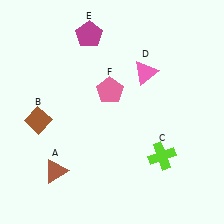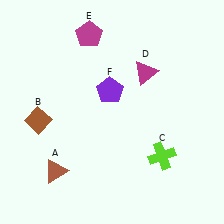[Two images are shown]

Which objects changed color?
D changed from pink to magenta. F changed from pink to purple.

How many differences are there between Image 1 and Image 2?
There are 2 differences between the two images.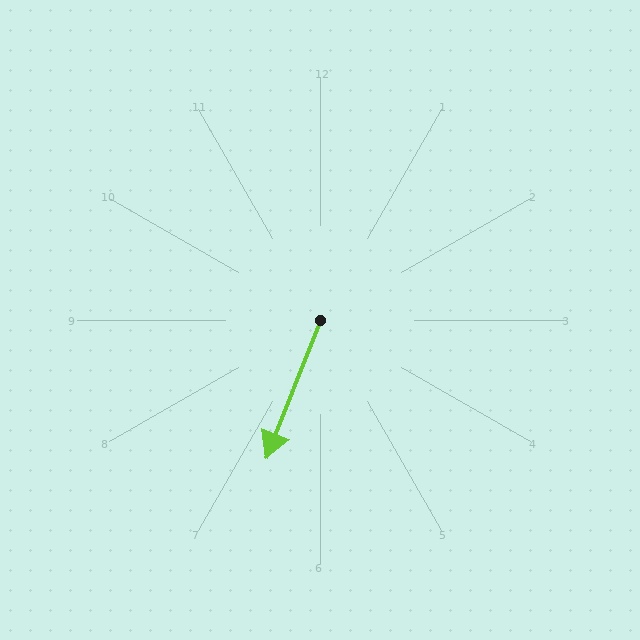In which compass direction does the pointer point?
South.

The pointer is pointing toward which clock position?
Roughly 7 o'clock.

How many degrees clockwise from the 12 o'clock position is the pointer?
Approximately 201 degrees.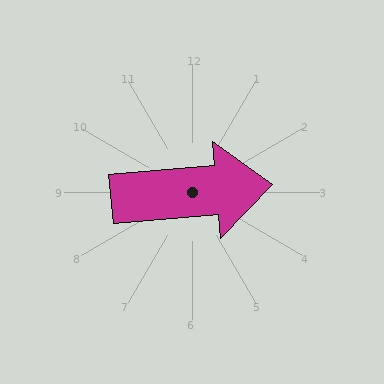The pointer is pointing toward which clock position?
Roughly 3 o'clock.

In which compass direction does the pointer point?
East.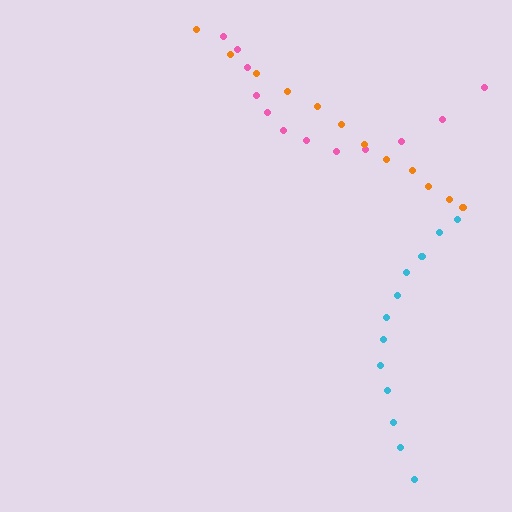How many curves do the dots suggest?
There are 3 distinct paths.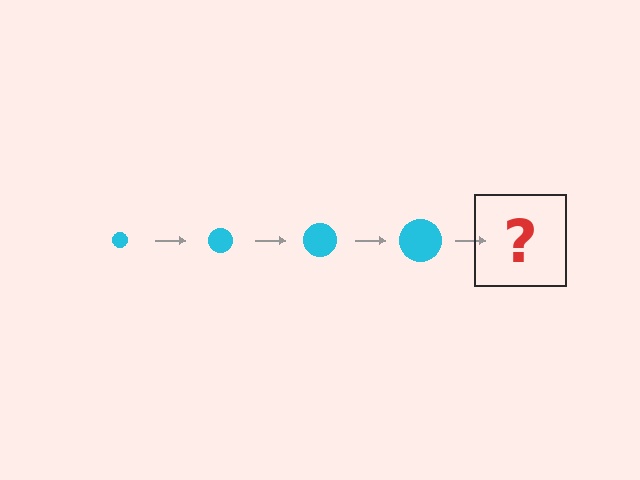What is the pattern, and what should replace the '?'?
The pattern is that the circle gets progressively larger each step. The '?' should be a cyan circle, larger than the previous one.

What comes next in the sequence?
The next element should be a cyan circle, larger than the previous one.